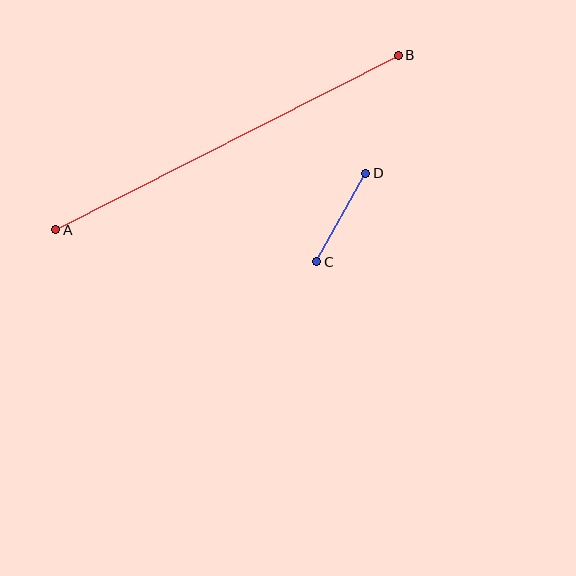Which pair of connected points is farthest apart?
Points A and B are farthest apart.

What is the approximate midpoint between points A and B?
The midpoint is at approximately (227, 142) pixels.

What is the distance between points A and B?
The distance is approximately 385 pixels.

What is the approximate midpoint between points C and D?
The midpoint is at approximately (341, 218) pixels.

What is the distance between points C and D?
The distance is approximately 101 pixels.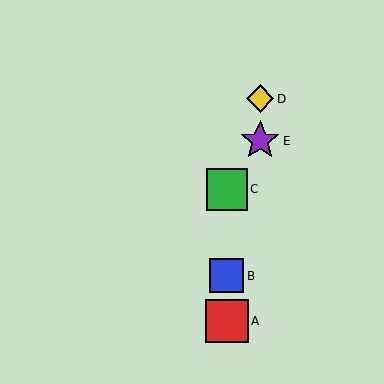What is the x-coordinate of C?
Object C is at x≈227.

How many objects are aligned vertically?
3 objects (A, B, C) are aligned vertically.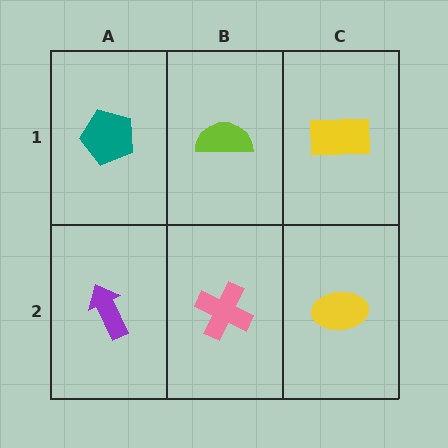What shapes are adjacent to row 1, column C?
A yellow ellipse (row 2, column C), a lime semicircle (row 1, column B).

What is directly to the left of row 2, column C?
A pink cross.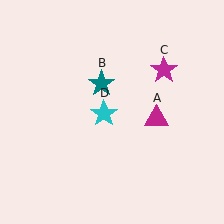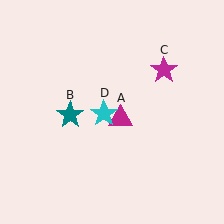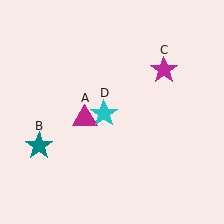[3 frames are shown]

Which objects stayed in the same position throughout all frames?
Magenta star (object C) and cyan star (object D) remained stationary.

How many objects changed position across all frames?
2 objects changed position: magenta triangle (object A), teal star (object B).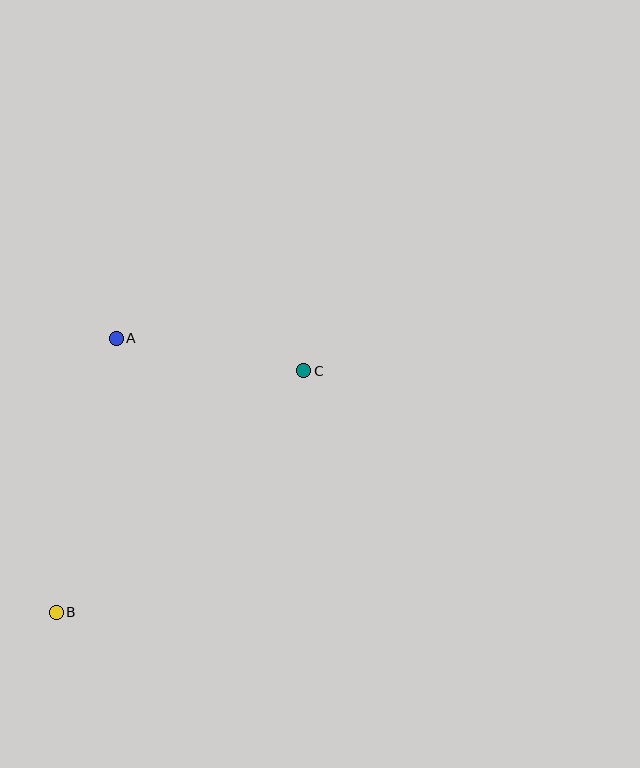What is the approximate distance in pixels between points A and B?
The distance between A and B is approximately 280 pixels.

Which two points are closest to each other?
Points A and C are closest to each other.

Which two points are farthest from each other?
Points B and C are farthest from each other.